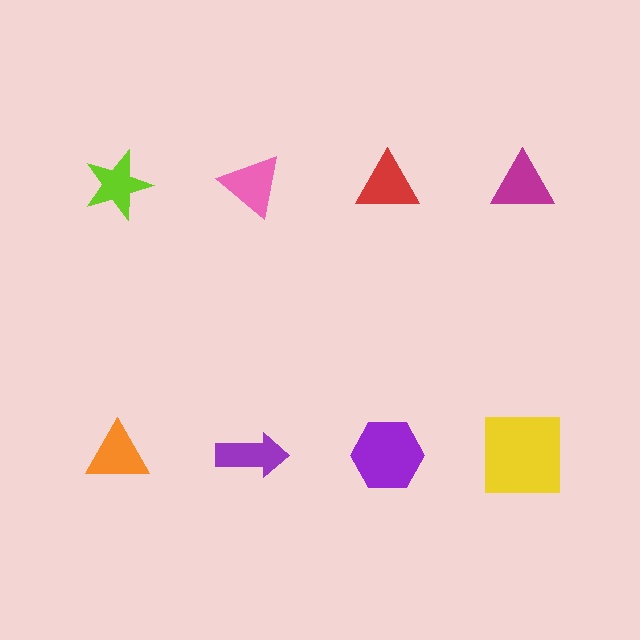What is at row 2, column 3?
A purple hexagon.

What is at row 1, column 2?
A pink triangle.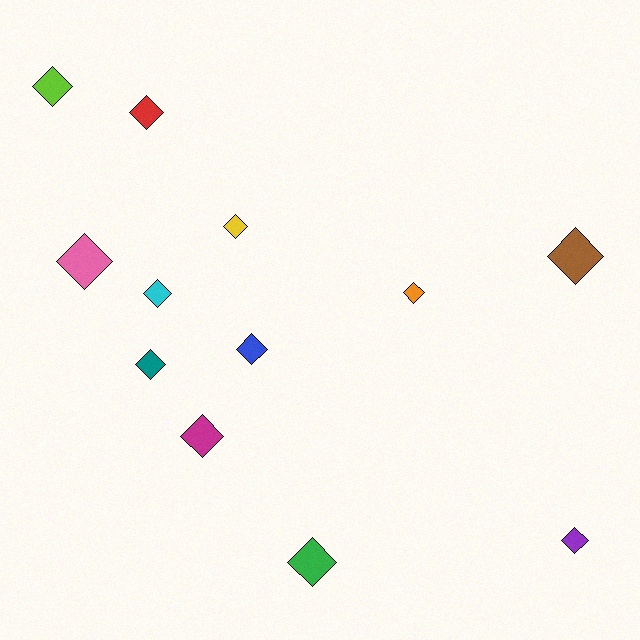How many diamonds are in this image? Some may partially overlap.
There are 12 diamonds.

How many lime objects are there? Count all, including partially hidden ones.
There is 1 lime object.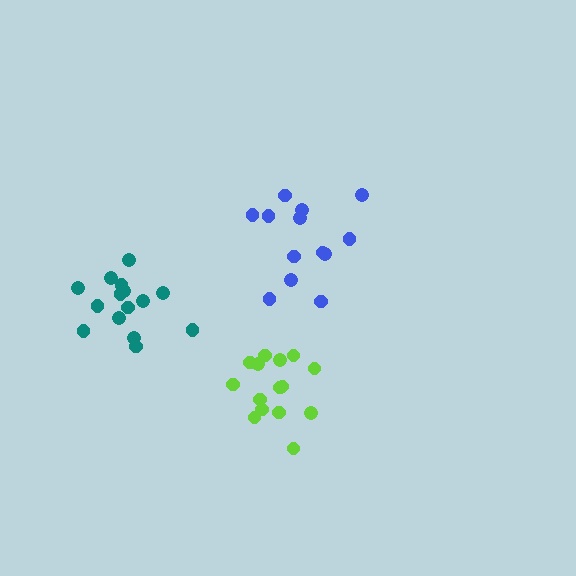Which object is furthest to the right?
The blue cluster is rightmost.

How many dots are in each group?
Group 1: 15 dots, Group 2: 13 dots, Group 3: 15 dots (43 total).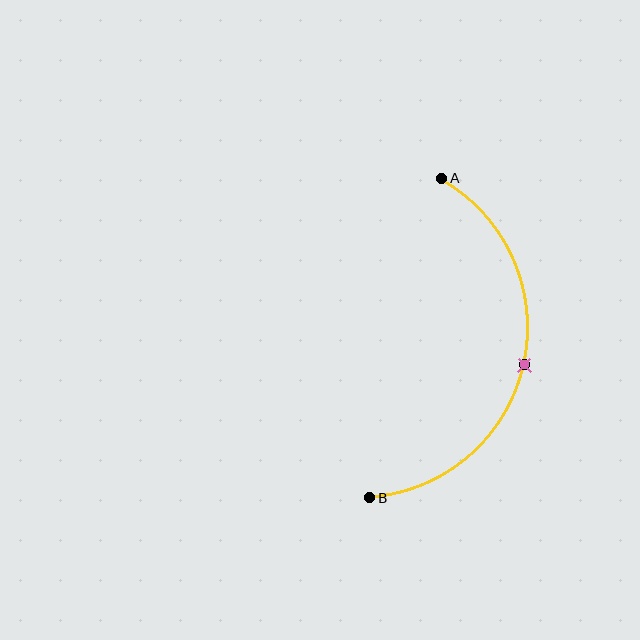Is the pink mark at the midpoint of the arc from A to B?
Yes. The pink mark lies on the arc at equal arc-length from both A and B — it is the arc midpoint.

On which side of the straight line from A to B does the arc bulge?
The arc bulges to the right of the straight line connecting A and B.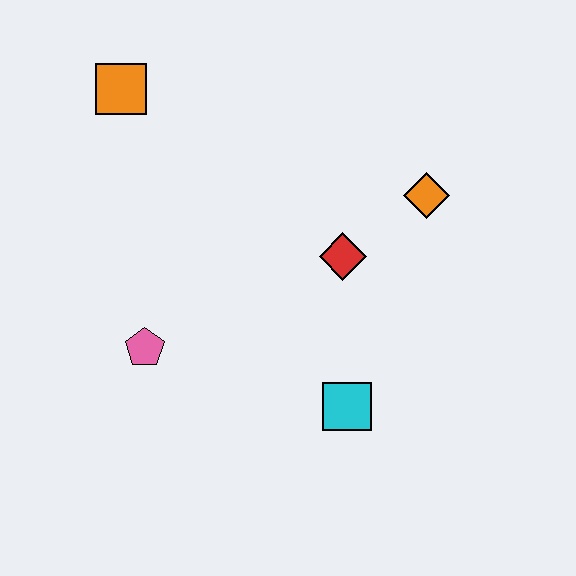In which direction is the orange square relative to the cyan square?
The orange square is above the cyan square.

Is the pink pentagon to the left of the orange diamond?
Yes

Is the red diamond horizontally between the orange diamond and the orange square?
Yes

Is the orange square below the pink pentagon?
No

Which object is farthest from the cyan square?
The orange square is farthest from the cyan square.